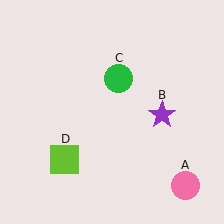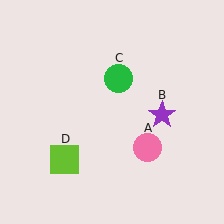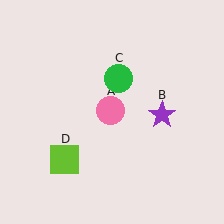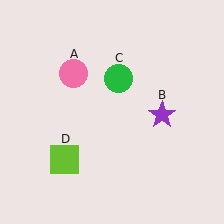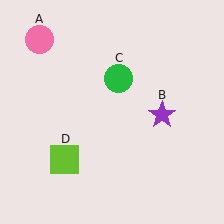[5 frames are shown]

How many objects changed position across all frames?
1 object changed position: pink circle (object A).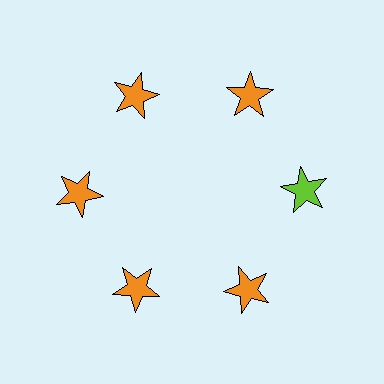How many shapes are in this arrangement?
There are 6 shapes arranged in a ring pattern.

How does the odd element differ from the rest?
It has a different color: lime instead of orange.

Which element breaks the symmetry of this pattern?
The lime star at roughly the 3 o'clock position breaks the symmetry. All other shapes are orange stars.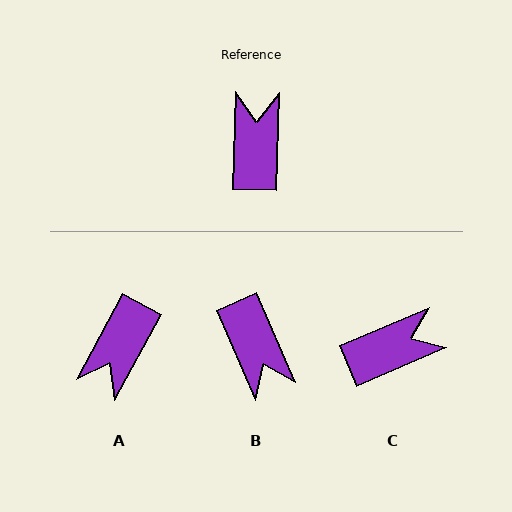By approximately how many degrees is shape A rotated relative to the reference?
Approximately 153 degrees counter-clockwise.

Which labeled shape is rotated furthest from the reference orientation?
B, about 155 degrees away.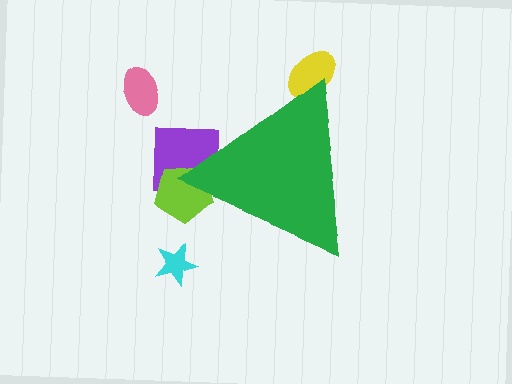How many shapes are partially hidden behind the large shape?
3 shapes are partially hidden.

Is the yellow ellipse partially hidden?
Yes, the yellow ellipse is partially hidden behind the green triangle.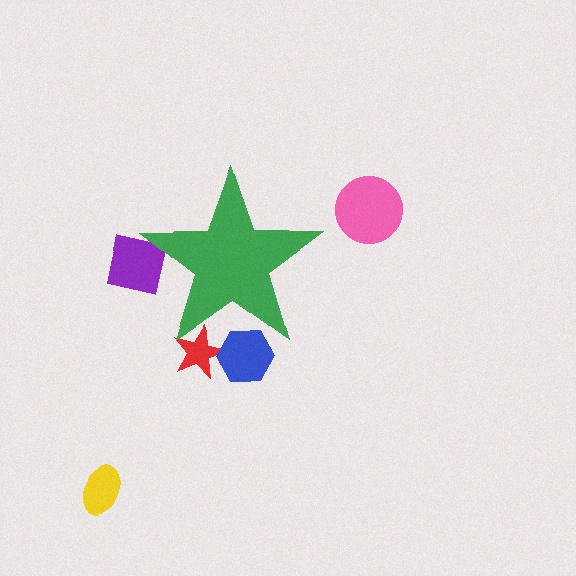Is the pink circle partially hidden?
No, the pink circle is fully visible.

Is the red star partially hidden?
Yes, the red star is partially hidden behind the green star.